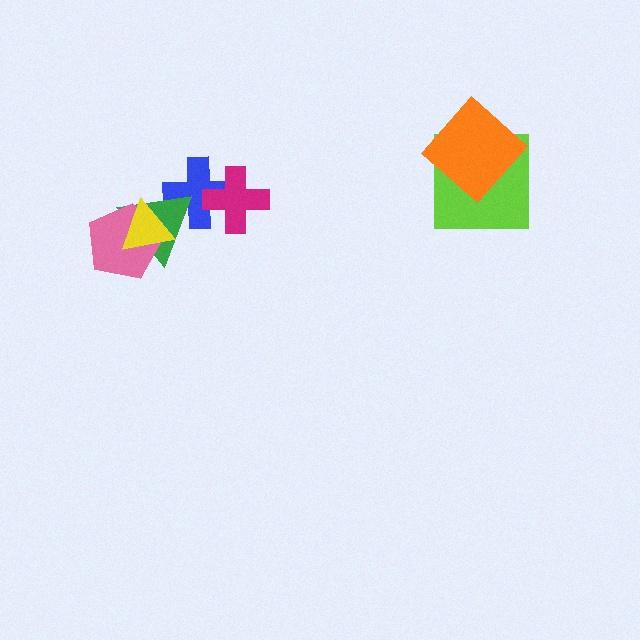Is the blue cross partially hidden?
Yes, it is partially covered by another shape.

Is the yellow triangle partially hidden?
No, no other shape covers it.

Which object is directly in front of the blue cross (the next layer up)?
The green triangle is directly in front of the blue cross.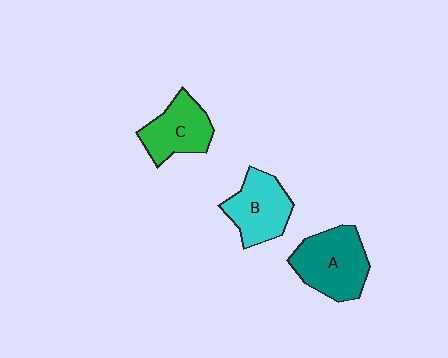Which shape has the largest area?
Shape A (teal).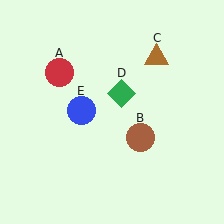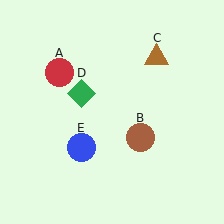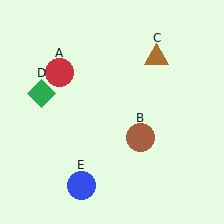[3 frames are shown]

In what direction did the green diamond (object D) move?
The green diamond (object D) moved left.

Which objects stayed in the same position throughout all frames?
Red circle (object A) and brown circle (object B) and brown triangle (object C) remained stationary.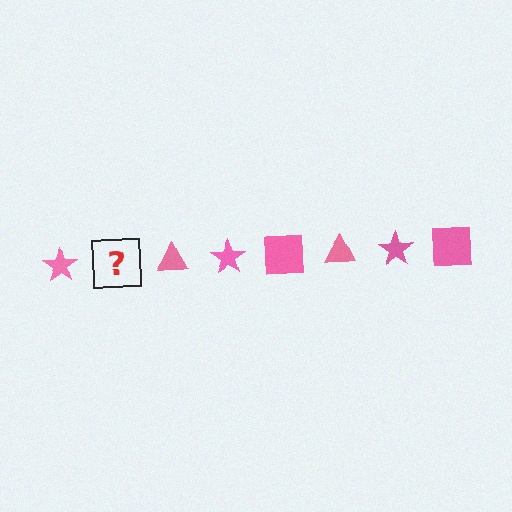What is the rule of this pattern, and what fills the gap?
The rule is that the pattern cycles through star, square, triangle shapes in pink. The gap should be filled with a pink square.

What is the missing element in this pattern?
The missing element is a pink square.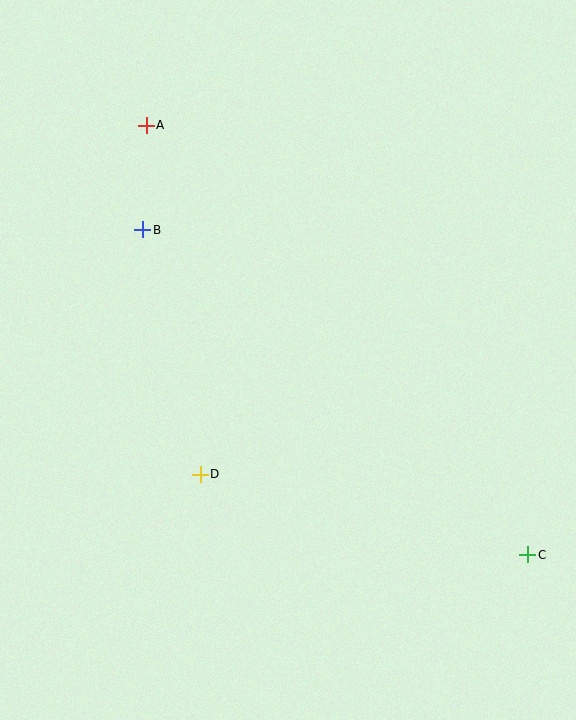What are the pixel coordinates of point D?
Point D is at (200, 474).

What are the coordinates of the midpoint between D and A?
The midpoint between D and A is at (173, 300).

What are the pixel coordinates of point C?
Point C is at (528, 555).